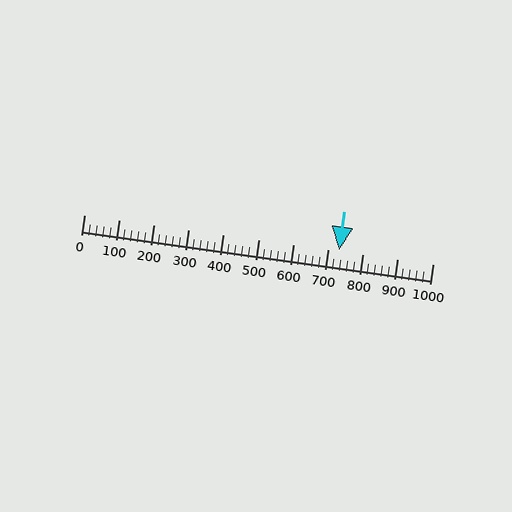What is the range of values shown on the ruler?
The ruler shows values from 0 to 1000.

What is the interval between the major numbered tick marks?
The major tick marks are spaced 100 units apart.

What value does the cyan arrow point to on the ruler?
The cyan arrow points to approximately 731.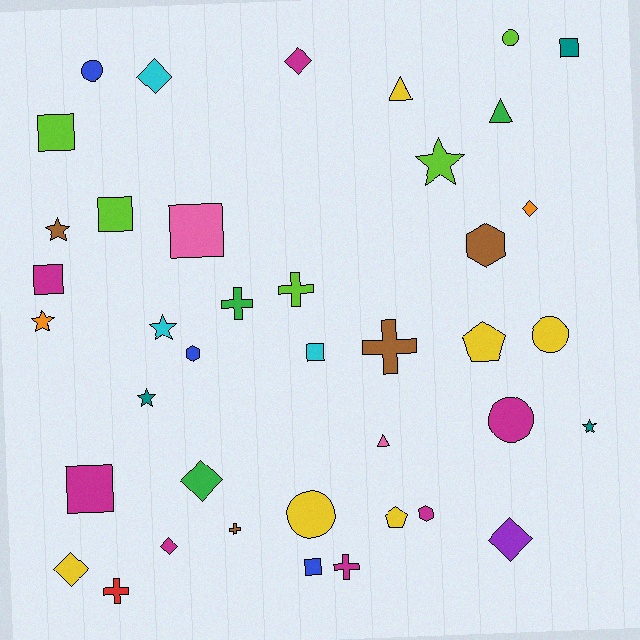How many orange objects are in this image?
There are 2 orange objects.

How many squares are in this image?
There are 8 squares.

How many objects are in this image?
There are 40 objects.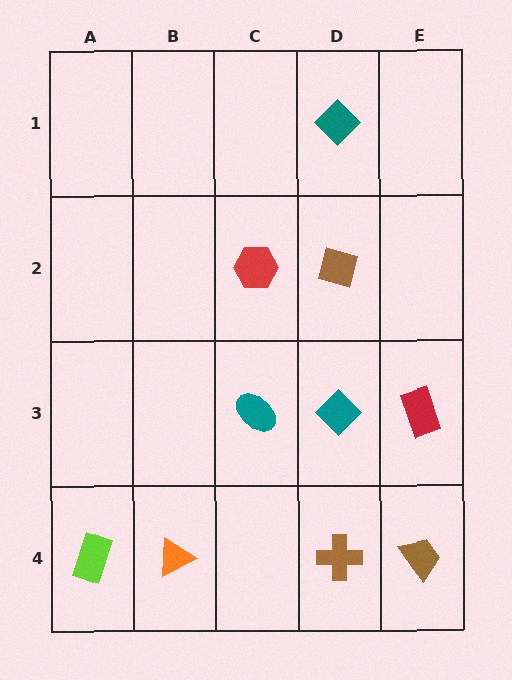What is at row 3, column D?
A teal diamond.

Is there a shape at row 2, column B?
No, that cell is empty.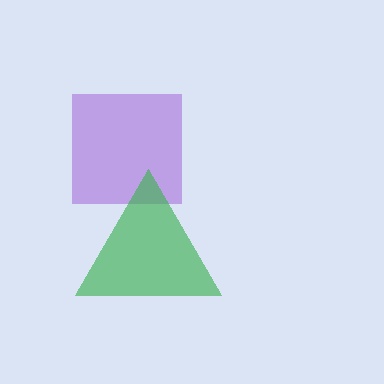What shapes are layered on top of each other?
The layered shapes are: a purple square, a green triangle.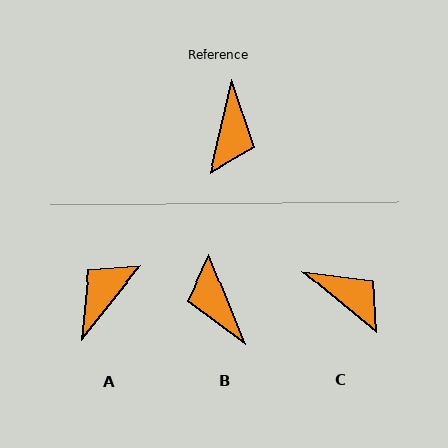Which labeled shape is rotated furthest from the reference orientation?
A, about 155 degrees away.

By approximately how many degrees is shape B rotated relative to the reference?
Approximately 145 degrees clockwise.